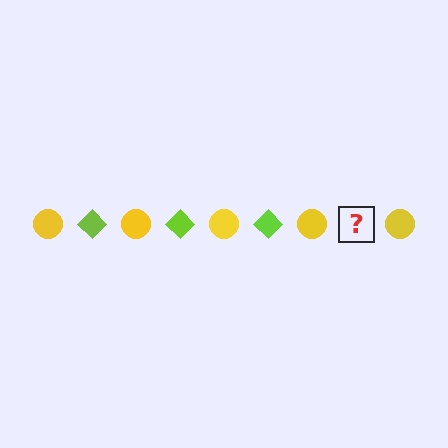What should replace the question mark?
The question mark should be replaced with a lime diamond.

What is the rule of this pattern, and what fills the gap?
The rule is that the pattern alternates between yellow circle and lime diamond. The gap should be filled with a lime diamond.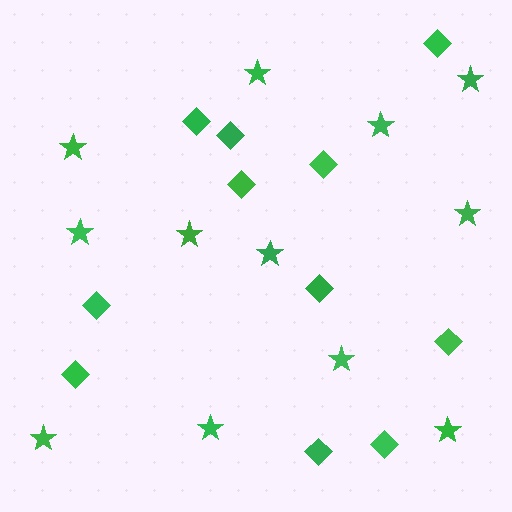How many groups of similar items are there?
There are 2 groups: one group of stars (12) and one group of diamonds (11).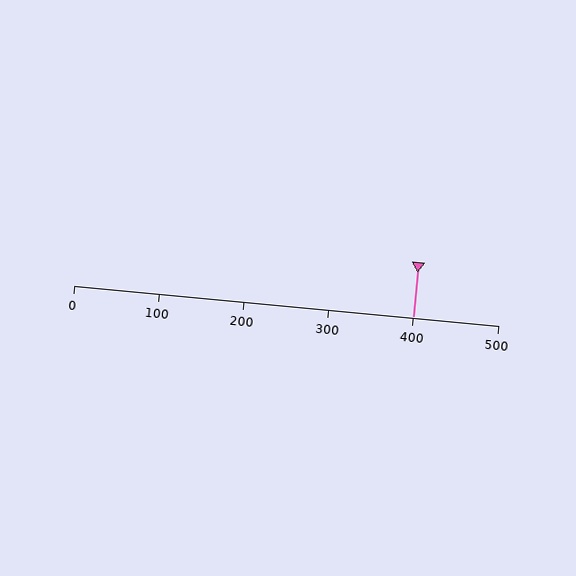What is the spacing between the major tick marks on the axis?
The major ticks are spaced 100 apart.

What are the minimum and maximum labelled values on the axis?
The axis runs from 0 to 500.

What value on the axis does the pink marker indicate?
The marker indicates approximately 400.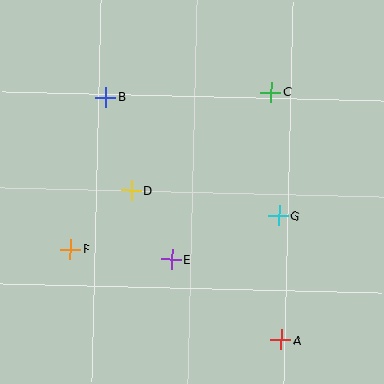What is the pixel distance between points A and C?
The distance between A and C is 248 pixels.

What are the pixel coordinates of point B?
Point B is at (106, 97).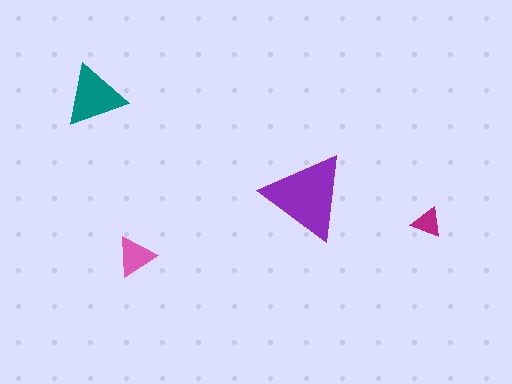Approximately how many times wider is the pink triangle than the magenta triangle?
About 1.5 times wider.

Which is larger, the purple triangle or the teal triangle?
The purple one.